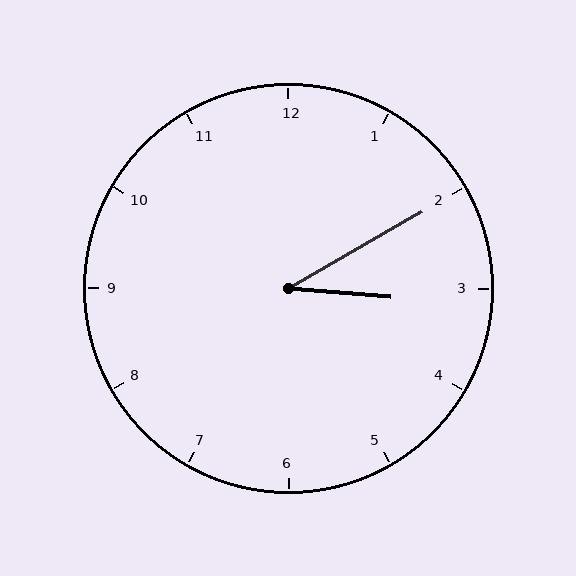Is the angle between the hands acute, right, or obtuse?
It is acute.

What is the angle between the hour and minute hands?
Approximately 35 degrees.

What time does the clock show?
3:10.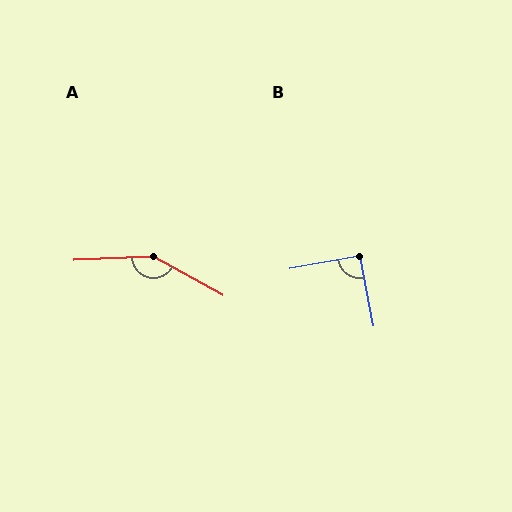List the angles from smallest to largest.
B (91°), A (149°).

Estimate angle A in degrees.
Approximately 149 degrees.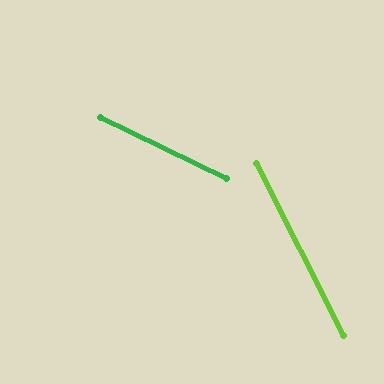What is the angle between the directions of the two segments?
Approximately 37 degrees.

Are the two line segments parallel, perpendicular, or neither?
Neither parallel nor perpendicular — they differ by about 37°.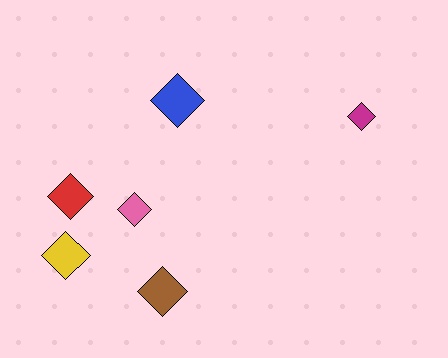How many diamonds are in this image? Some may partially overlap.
There are 6 diamonds.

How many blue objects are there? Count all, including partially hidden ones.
There is 1 blue object.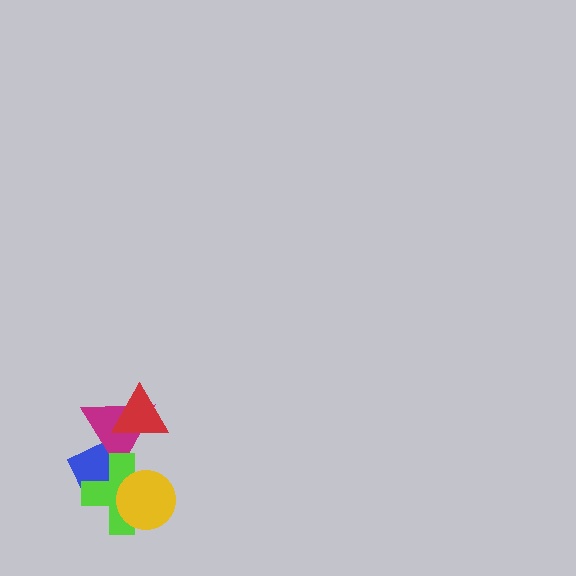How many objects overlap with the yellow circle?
1 object overlaps with the yellow circle.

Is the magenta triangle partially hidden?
Yes, it is partially covered by another shape.